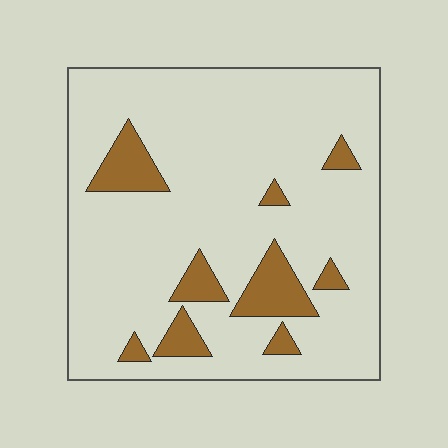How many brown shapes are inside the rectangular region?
9.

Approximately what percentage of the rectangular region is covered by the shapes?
Approximately 15%.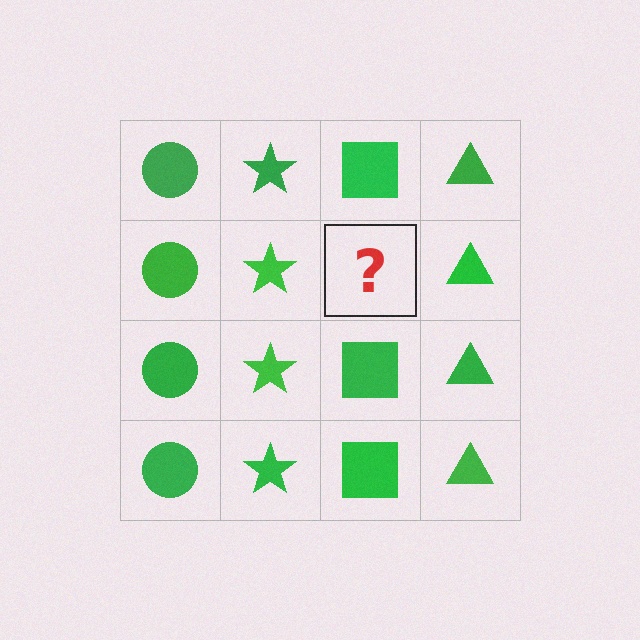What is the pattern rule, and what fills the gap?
The rule is that each column has a consistent shape. The gap should be filled with a green square.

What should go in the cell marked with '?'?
The missing cell should contain a green square.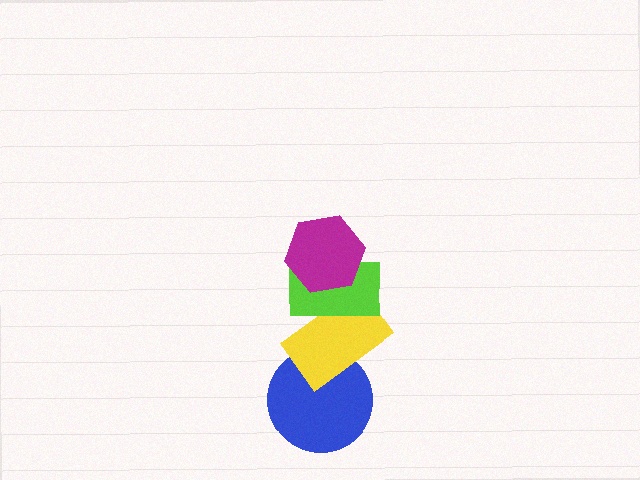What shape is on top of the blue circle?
The yellow rectangle is on top of the blue circle.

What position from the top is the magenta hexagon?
The magenta hexagon is 1st from the top.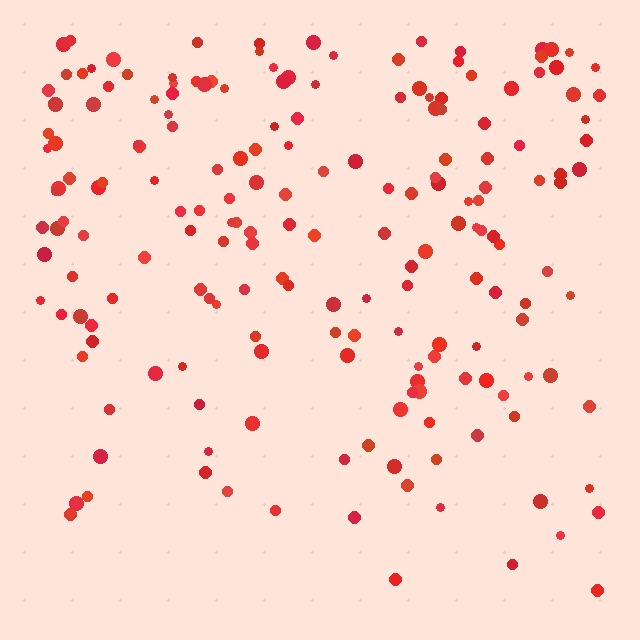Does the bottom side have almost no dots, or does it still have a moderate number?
Still a moderate number, just noticeably fewer than the top.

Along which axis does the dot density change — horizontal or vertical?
Vertical.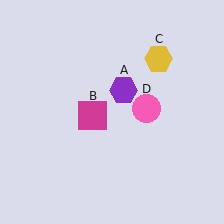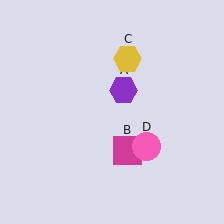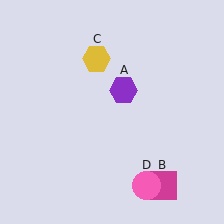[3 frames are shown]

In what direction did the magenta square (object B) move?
The magenta square (object B) moved down and to the right.